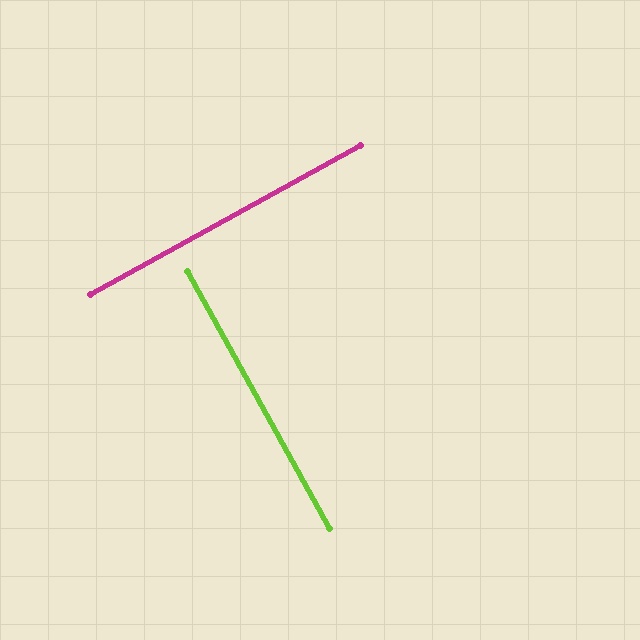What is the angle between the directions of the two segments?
Approximately 90 degrees.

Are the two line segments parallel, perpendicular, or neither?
Perpendicular — they meet at approximately 90°.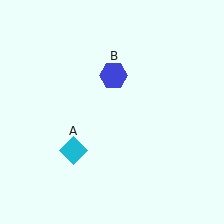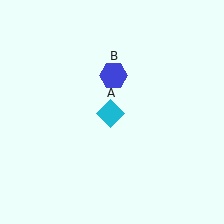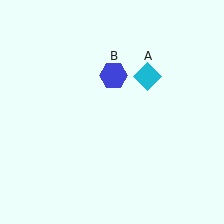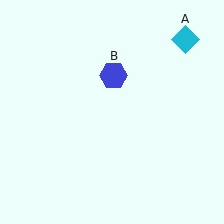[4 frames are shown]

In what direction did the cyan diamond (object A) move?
The cyan diamond (object A) moved up and to the right.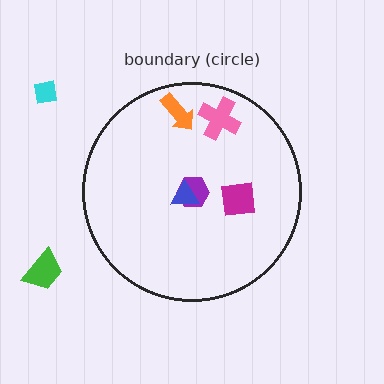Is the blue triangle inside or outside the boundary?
Inside.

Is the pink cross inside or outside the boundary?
Inside.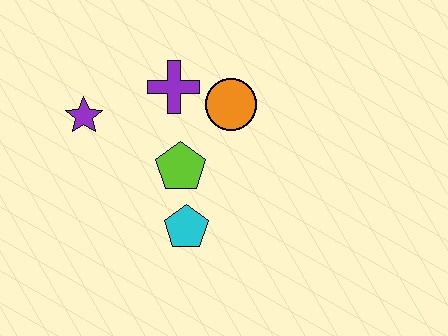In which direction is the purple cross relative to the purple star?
The purple cross is to the right of the purple star.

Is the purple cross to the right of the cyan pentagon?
No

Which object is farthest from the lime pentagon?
The purple star is farthest from the lime pentagon.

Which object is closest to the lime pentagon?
The cyan pentagon is closest to the lime pentagon.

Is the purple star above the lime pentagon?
Yes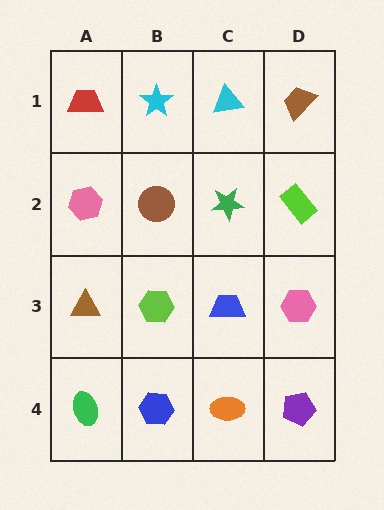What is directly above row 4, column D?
A pink hexagon.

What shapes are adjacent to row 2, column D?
A brown trapezoid (row 1, column D), a pink hexagon (row 3, column D), a green star (row 2, column C).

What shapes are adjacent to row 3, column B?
A brown circle (row 2, column B), a blue hexagon (row 4, column B), a brown triangle (row 3, column A), a blue trapezoid (row 3, column C).